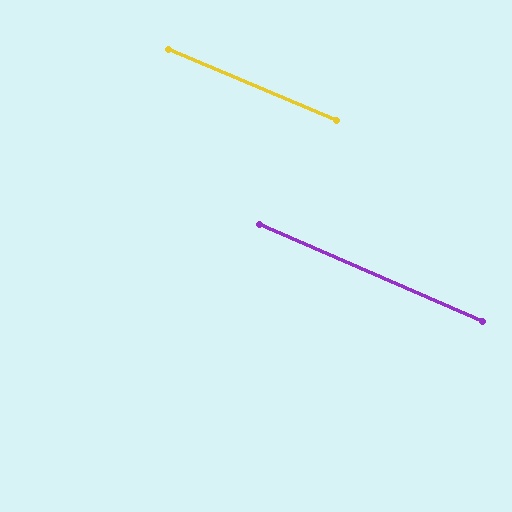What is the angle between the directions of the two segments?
Approximately 1 degree.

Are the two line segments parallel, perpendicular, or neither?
Parallel — their directions differ by only 0.6°.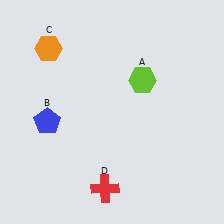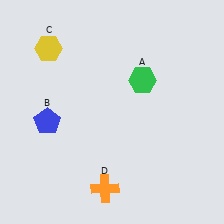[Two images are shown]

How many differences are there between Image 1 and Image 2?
There are 3 differences between the two images.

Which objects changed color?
A changed from lime to green. C changed from orange to yellow. D changed from red to orange.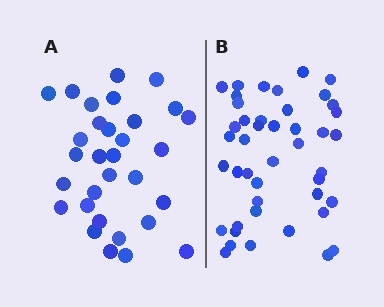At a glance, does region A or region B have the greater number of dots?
Region B (the right region) has more dots.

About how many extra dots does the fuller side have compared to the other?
Region B has approximately 15 more dots than region A.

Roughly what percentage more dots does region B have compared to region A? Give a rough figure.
About 40% more.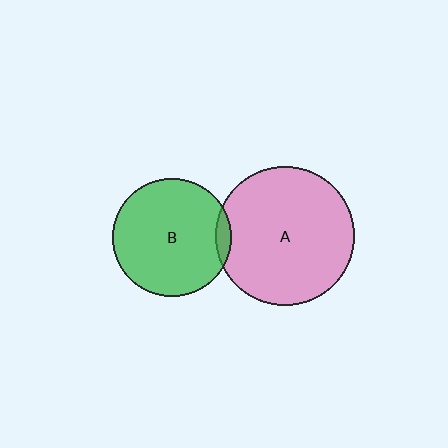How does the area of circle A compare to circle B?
Approximately 1.4 times.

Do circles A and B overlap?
Yes.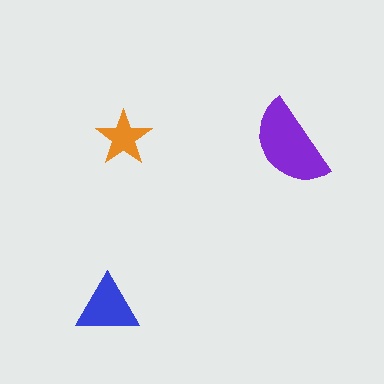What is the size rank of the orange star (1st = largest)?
3rd.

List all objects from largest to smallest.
The purple semicircle, the blue triangle, the orange star.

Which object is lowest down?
The blue triangle is bottommost.